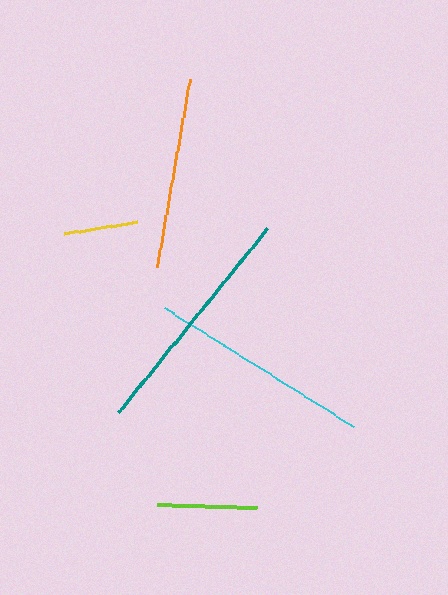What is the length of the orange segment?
The orange segment is approximately 191 pixels long.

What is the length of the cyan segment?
The cyan segment is approximately 224 pixels long.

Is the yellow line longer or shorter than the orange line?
The orange line is longer than the yellow line.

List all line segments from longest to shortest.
From longest to shortest: teal, cyan, orange, lime, yellow.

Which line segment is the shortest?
The yellow line is the shortest at approximately 74 pixels.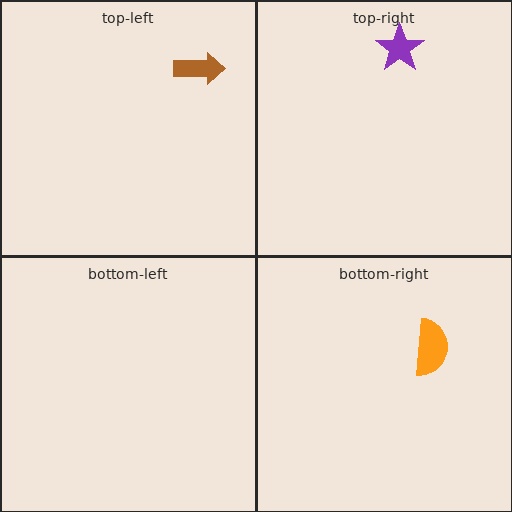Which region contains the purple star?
The top-right region.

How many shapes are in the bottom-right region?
1.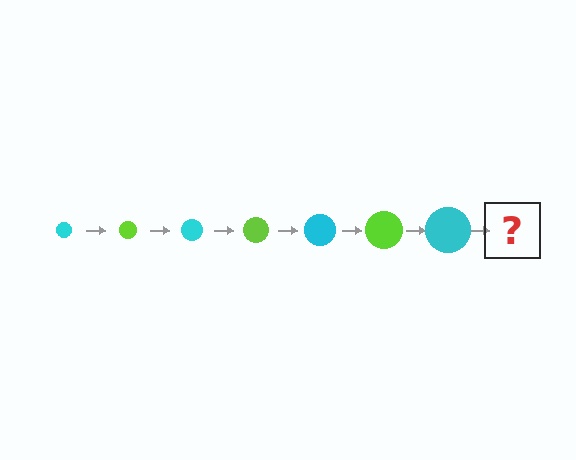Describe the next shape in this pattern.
It should be a lime circle, larger than the previous one.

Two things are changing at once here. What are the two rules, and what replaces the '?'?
The two rules are that the circle grows larger each step and the color cycles through cyan and lime. The '?' should be a lime circle, larger than the previous one.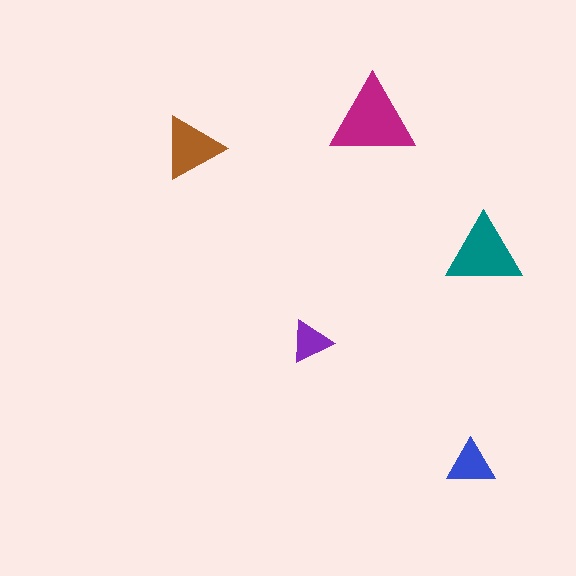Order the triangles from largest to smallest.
the magenta one, the teal one, the brown one, the blue one, the purple one.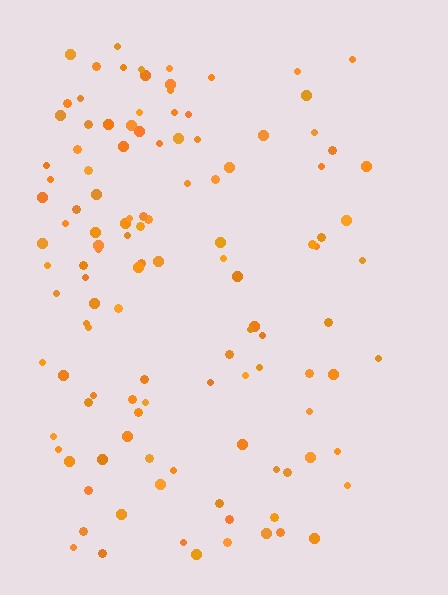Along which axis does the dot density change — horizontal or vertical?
Horizontal.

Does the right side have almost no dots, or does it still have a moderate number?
Still a moderate number, just noticeably fewer than the left.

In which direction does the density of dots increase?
From right to left, with the left side densest.